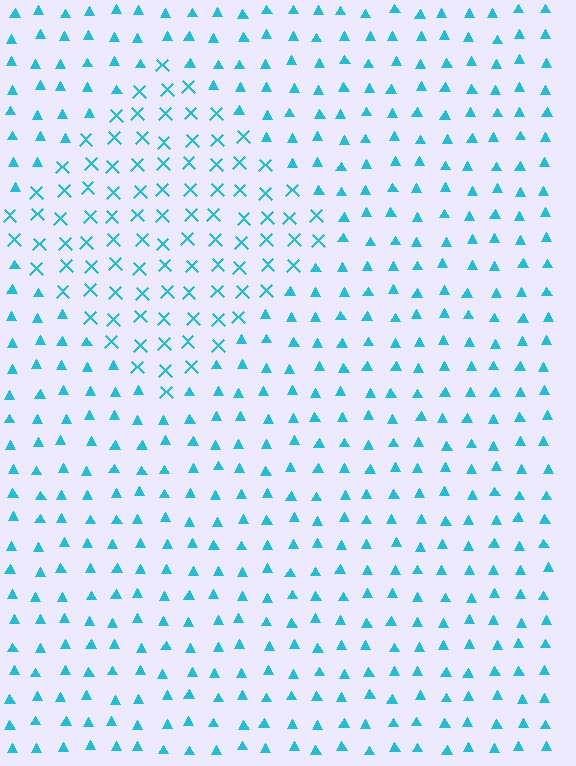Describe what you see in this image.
The image is filled with small cyan elements arranged in a uniform grid. A diamond-shaped region contains X marks, while the surrounding area contains triangles. The boundary is defined purely by the change in element shape.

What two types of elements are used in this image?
The image uses X marks inside the diamond region and triangles outside it.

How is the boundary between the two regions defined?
The boundary is defined by a change in element shape: X marks inside vs. triangles outside. All elements share the same color and spacing.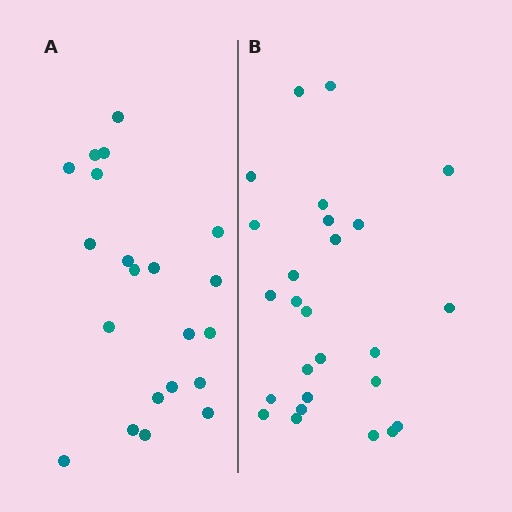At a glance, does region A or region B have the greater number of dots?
Region B (the right region) has more dots.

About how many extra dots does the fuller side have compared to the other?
Region B has about 5 more dots than region A.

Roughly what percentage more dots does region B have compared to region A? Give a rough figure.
About 25% more.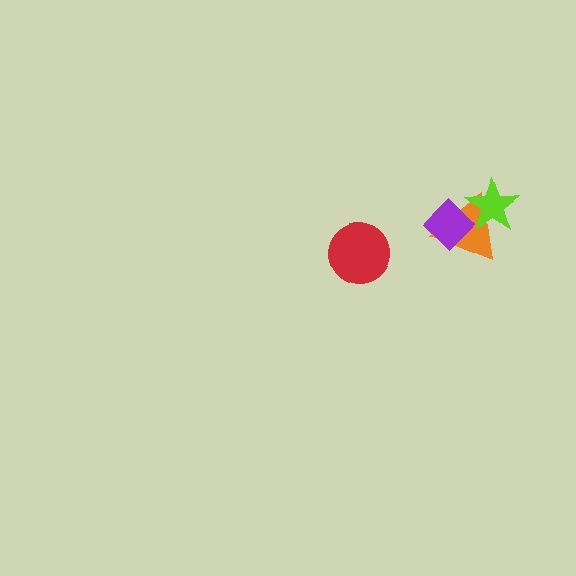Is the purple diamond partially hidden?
Yes, it is partially covered by another shape.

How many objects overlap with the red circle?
0 objects overlap with the red circle.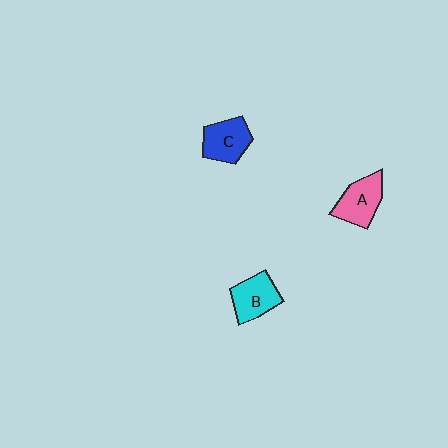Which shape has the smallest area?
Shape B (cyan).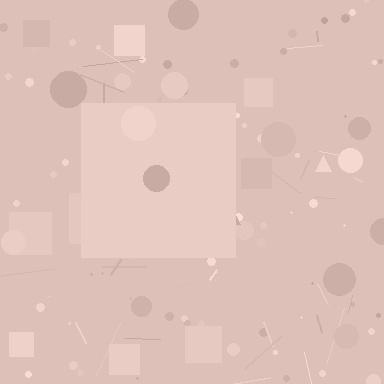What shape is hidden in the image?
A square is hidden in the image.